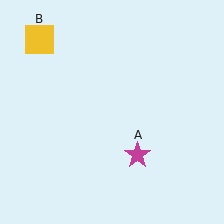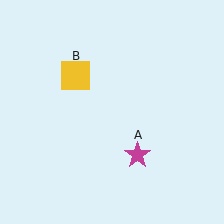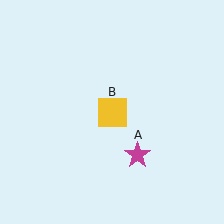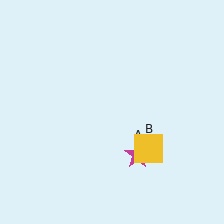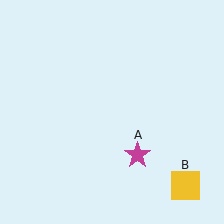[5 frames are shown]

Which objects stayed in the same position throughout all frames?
Magenta star (object A) remained stationary.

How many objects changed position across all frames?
1 object changed position: yellow square (object B).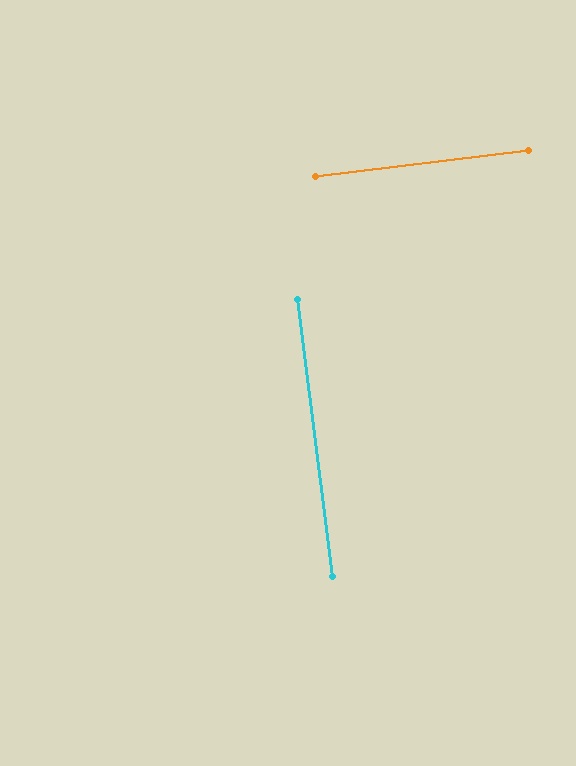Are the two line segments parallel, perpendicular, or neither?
Perpendicular — they meet at approximately 90°.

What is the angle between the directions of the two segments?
Approximately 90 degrees.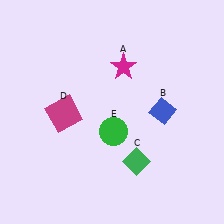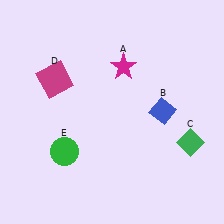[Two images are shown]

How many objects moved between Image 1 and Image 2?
3 objects moved between the two images.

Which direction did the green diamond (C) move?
The green diamond (C) moved right.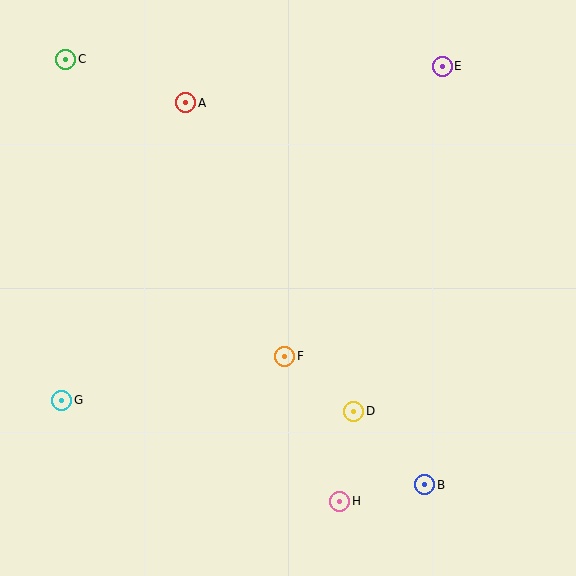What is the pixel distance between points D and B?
The distance between D and B is 102 pixels.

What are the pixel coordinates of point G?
Point G is at (62, 400).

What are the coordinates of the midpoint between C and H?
The midpoint between C and H is at (203, 280).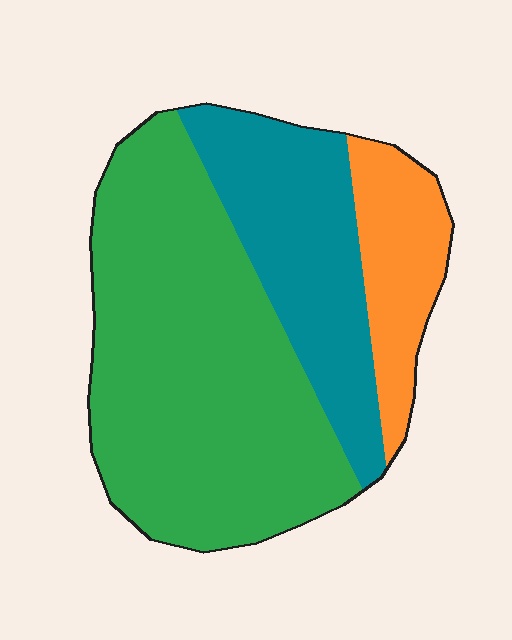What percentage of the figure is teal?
Teal covers roughly 25% of the figure.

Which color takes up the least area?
Orange, at roughly 15%.